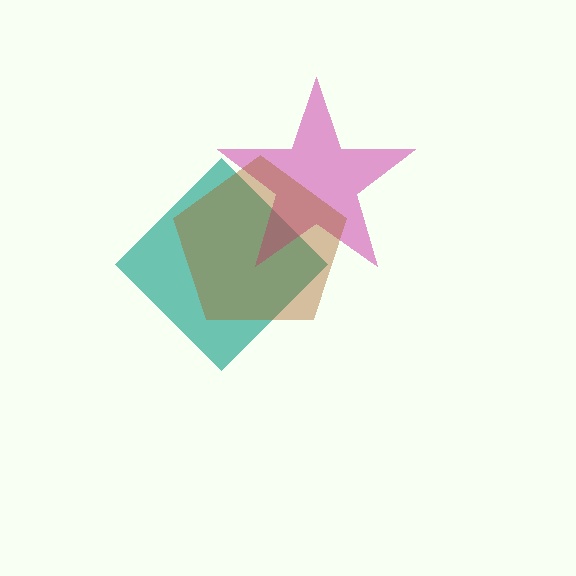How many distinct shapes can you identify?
There are 3 distinct shapes: a teal diamond, a magenta star, a brown pentagon.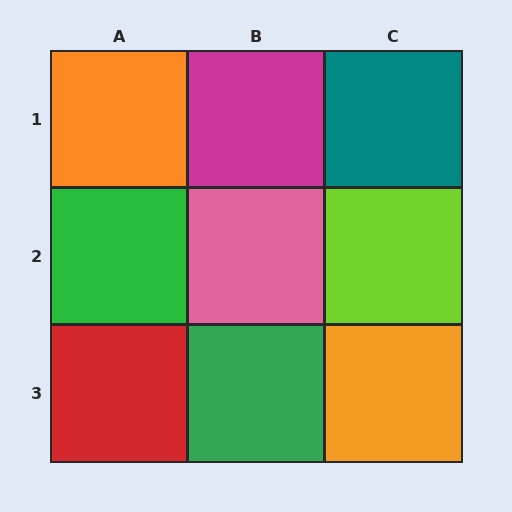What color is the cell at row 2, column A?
Green.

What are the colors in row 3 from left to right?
Red, green, orange.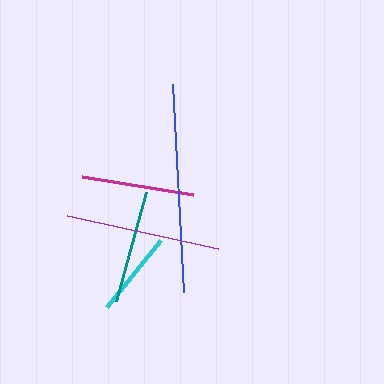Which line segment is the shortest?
The cyan line is the shortest at approximately 86 pixels.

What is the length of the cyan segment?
The cyan segment is approximately 86 pixels long.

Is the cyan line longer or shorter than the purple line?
The purple line is longer than the cyan line.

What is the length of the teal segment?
The teal segment is approximately 113 pixels long.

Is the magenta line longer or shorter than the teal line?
The teal line is longer than the magenta line.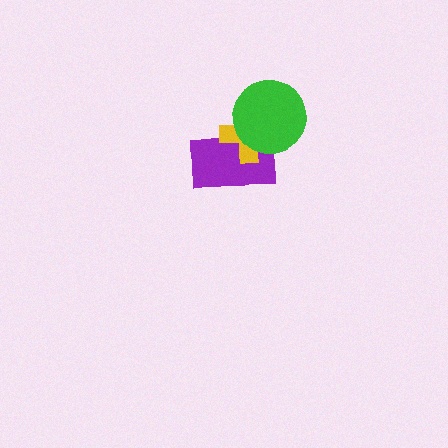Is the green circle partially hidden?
No, no other shape covers it.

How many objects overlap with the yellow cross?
2 objects overlap with the yellow cross.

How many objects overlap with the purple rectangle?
2 objects overlap with the purple rectangle.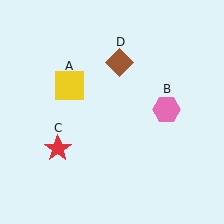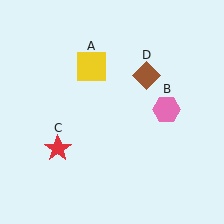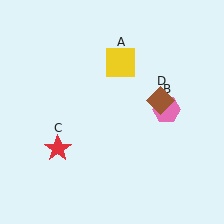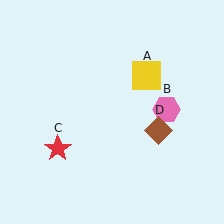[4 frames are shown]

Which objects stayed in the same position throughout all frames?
Pink hexagon (object B) and red star (object C) remained stationary.